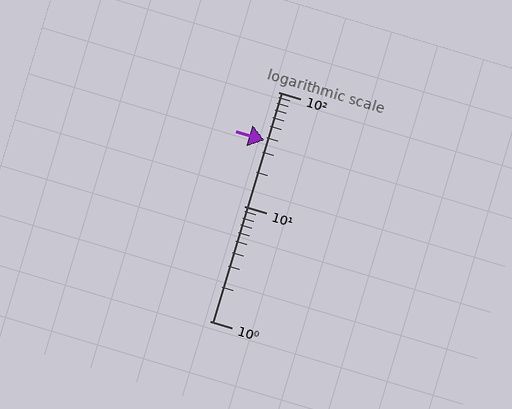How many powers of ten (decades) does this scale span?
The scale spans 2 decades, from 1 to 100.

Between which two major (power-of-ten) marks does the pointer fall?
The pointer is between 10 and 100.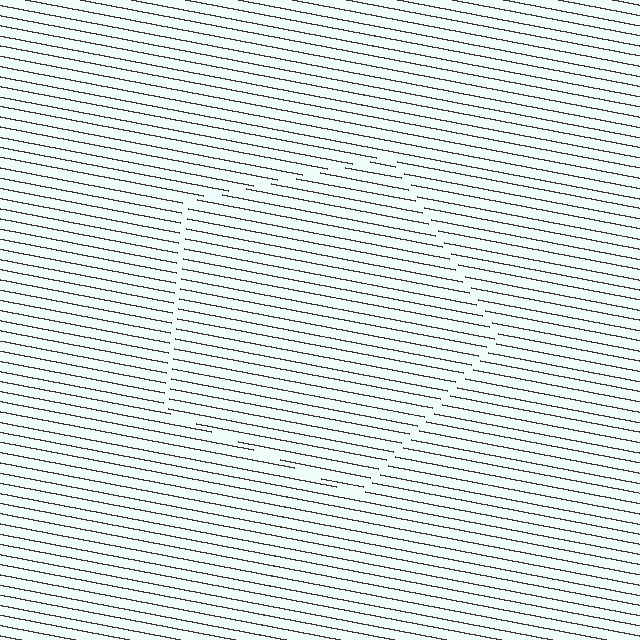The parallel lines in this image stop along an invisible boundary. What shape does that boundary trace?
An illusory pentagon. The interior of the shape contains the same grating, shifted by half a period — the contour is defined by the phase discontinuity where line-ends from the inner and outer gratings abut.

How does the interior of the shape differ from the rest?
The interior of the shape contains the same grating, shifted by half a period — the contour is defined by the phase discontinuity where line-ends from the inner and outer gratings abut.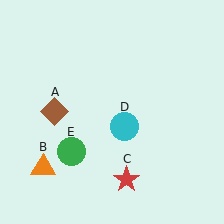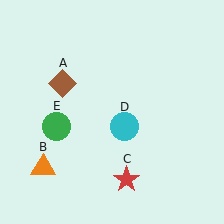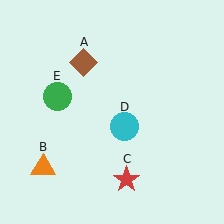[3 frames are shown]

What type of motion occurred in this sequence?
The brown diamond (object A), green circle (object E) rotated clockwise around the center of the scene.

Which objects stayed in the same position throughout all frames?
Orange triangle (object B) and red star (object C) and cyan circle (object D) remained stationary.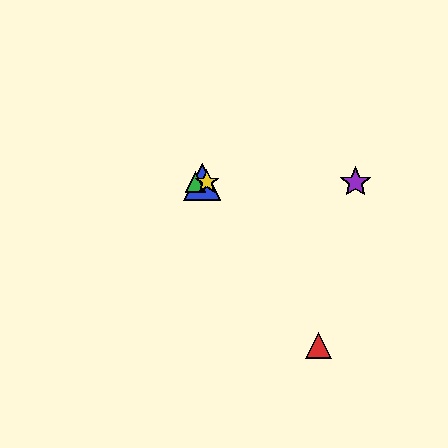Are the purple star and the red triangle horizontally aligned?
No, the purple star is at y≈182 and the red triangle is at y≈346.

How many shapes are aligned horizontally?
4 shapes (the blue triangle, the green triangle, the yellow star, the purple star) are aligned horizontally.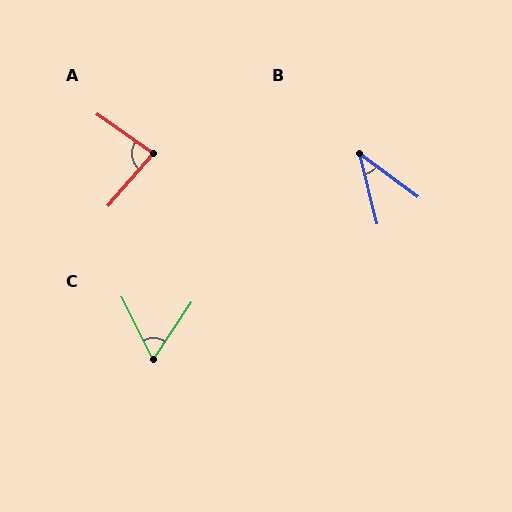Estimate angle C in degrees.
Approximately 61 degrees.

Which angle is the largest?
A, at approximately 84 degrees.